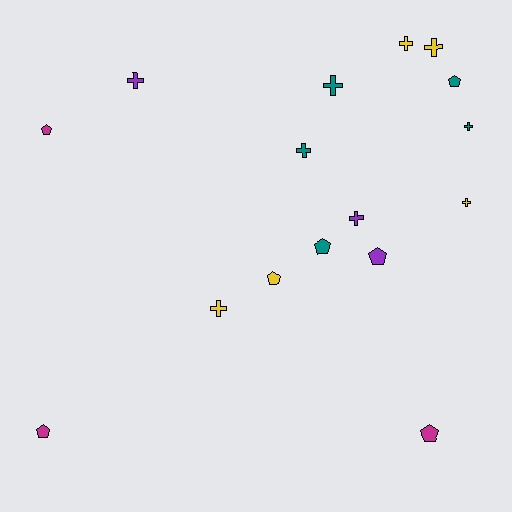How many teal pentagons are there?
There are 2 teal pentagons.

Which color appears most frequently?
Teal, with 5 objects.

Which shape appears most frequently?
Cross, with 9 objects.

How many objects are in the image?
There are 16 objects.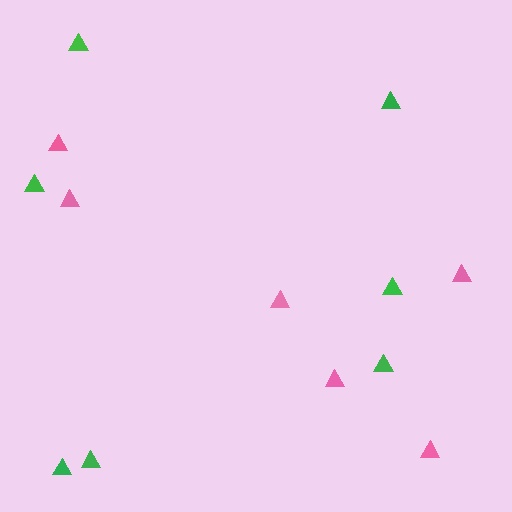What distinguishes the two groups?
There are 2 groups: one group of pink triangles (6) and one group of green triangles (7).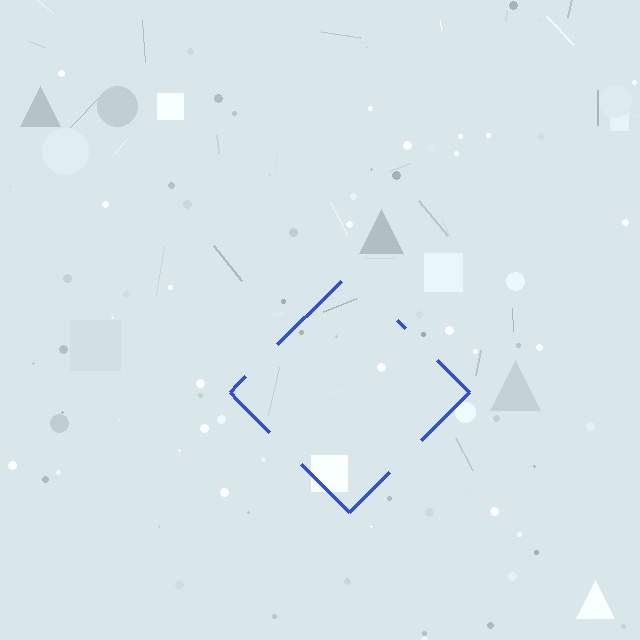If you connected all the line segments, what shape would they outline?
They would outline a diamond.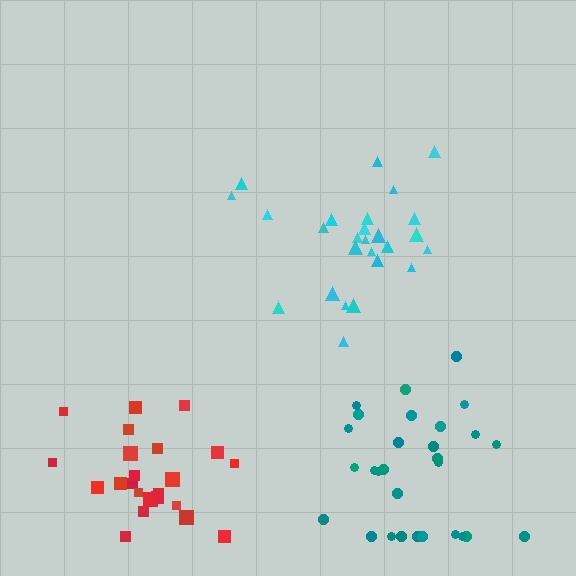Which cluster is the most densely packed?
Red.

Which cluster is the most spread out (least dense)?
Cyan.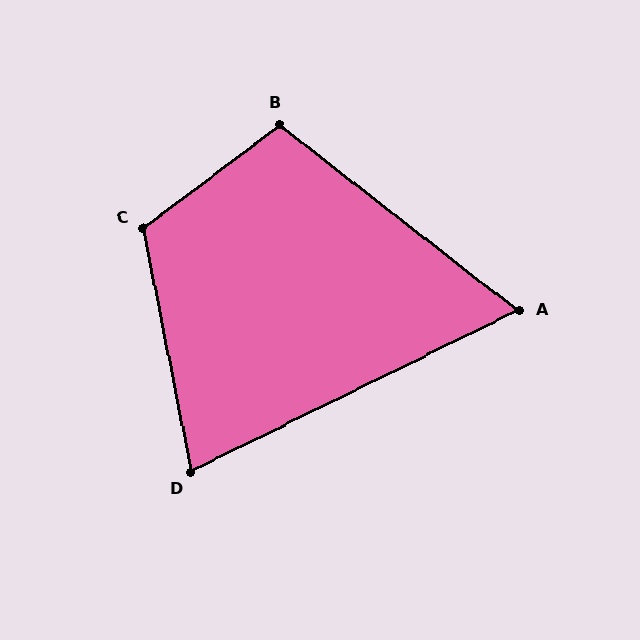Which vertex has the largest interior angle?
C, at approximately 116 degrees.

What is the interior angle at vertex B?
Approximately 105 degrees (obtuse).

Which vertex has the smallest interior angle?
A, at approximately 64 degrees.